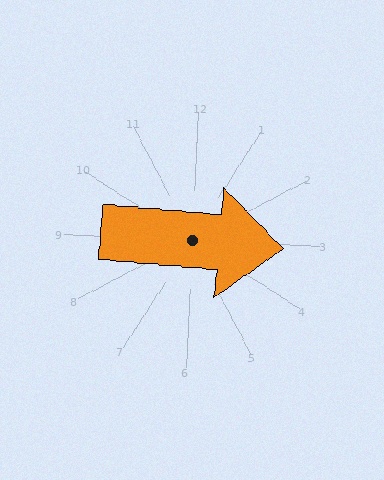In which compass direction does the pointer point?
East.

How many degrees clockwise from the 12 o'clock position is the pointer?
Approximately 93 degrees.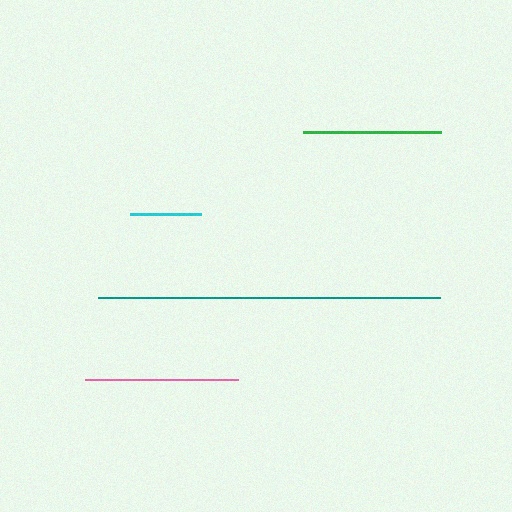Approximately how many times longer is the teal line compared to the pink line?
The teal line is approximately 2.2 times the length of the pink line.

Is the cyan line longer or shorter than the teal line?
The teal line is longer than the cyan line.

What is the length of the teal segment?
The teal segment is approximately 341 pixels long.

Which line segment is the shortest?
The cyan line is the shortest at approximately 71 pixels.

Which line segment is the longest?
The teal line is the longest at approximately 341 pixels.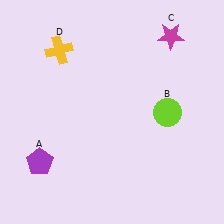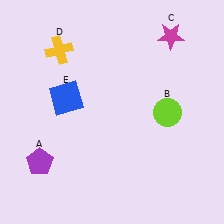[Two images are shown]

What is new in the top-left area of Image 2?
A blue square (E) was added in the top-left area of Image 2.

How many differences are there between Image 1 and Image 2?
There is 1 difference between the two images.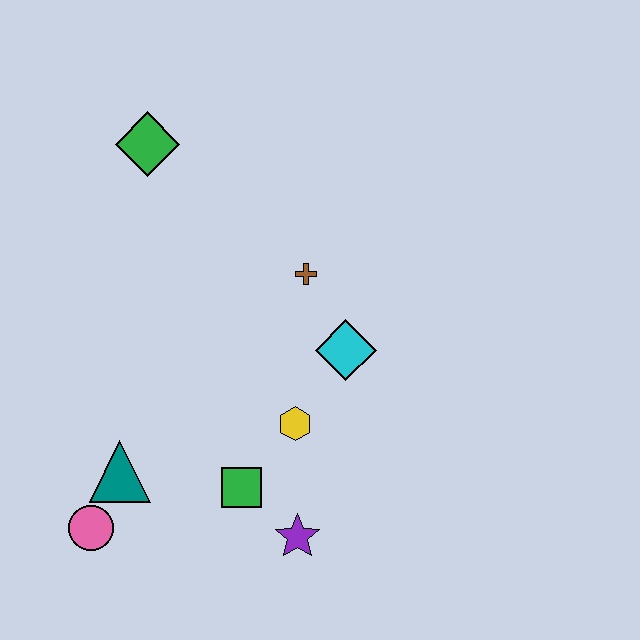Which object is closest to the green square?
The purple star is closest to the green square.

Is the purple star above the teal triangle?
No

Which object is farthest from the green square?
The green diamond is farthest from the green square.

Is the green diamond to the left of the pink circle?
No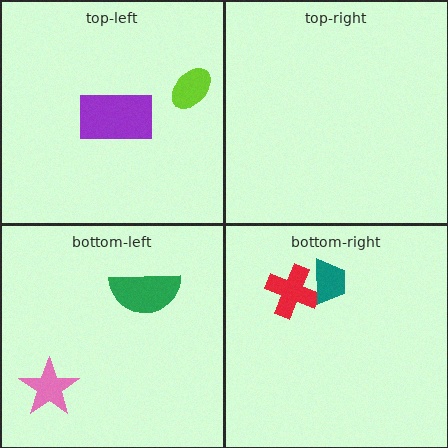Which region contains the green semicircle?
The bottom-left region.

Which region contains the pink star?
The bottom-left region.